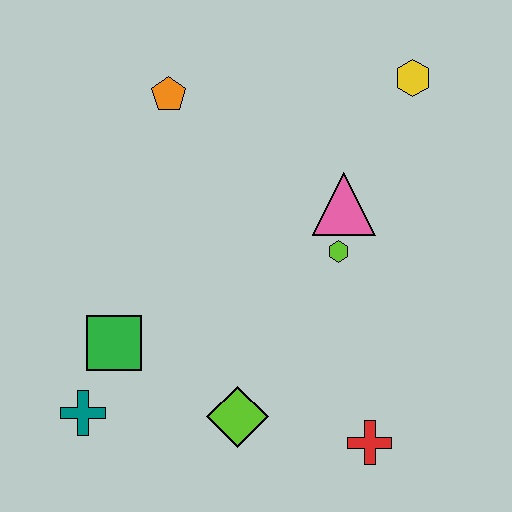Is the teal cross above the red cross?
Yes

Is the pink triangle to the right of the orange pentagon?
Yes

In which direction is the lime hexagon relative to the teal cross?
The lime hexagon is to the right of the teal cross.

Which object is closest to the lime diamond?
The red cross is closest to the lime diamond.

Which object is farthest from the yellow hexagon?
The teal cross is farthest from the yellow hexagon.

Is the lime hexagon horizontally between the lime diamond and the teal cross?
No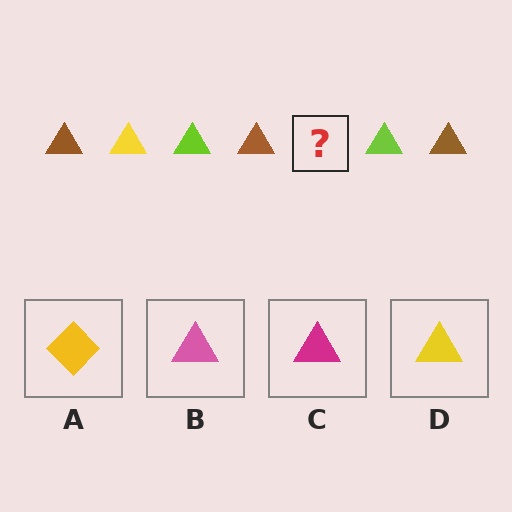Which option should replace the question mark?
Option D.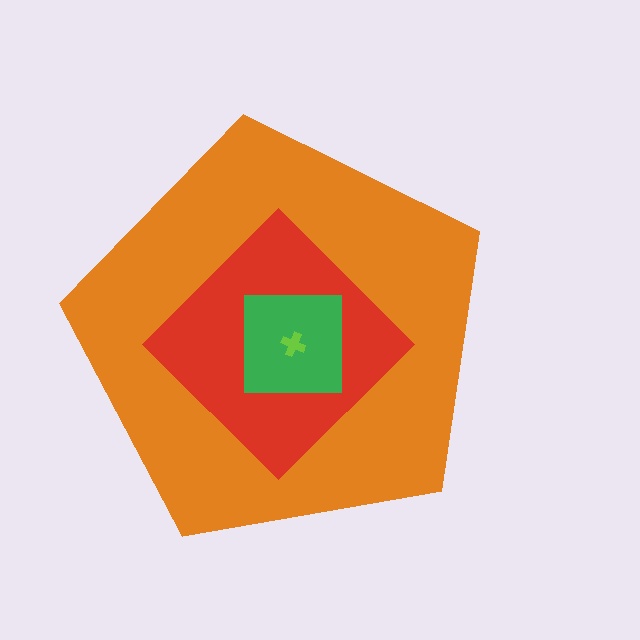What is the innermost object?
The lime cross.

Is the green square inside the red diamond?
Yes.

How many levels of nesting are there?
4.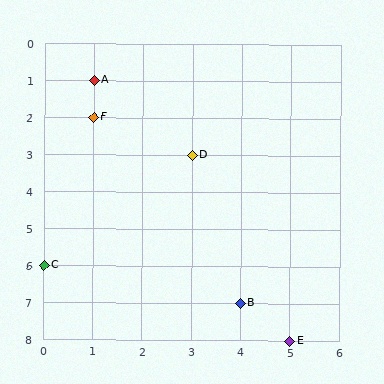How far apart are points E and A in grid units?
Points E and A are 4 columns and 7 rows apart (about 8.1 grid units diagonally).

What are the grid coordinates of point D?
Point D is at grid coordinates (3, 3).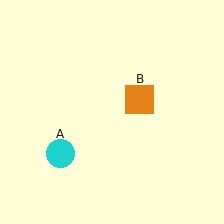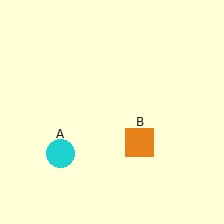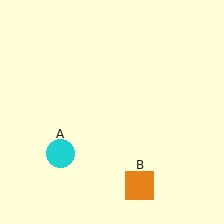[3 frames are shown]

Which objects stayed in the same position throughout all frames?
Cyan circle (object A) remained stationary.